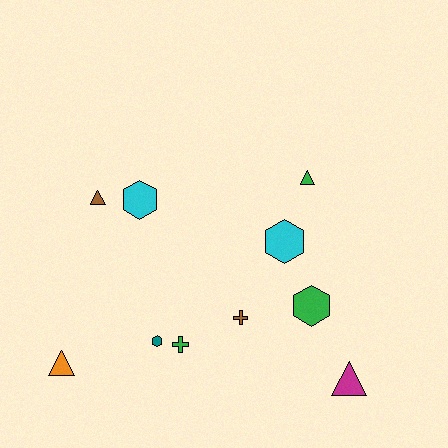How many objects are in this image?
There are 10 objects.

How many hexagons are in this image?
There are 4 hexagons.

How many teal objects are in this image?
There is 1 teal object.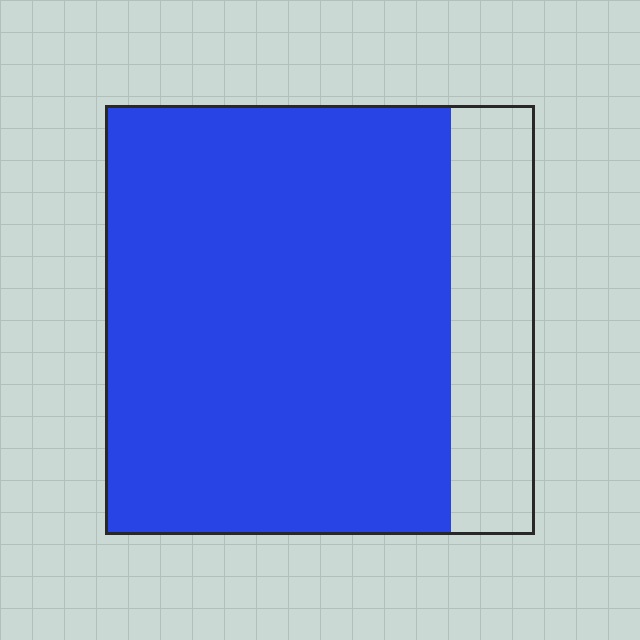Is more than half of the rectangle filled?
Yes.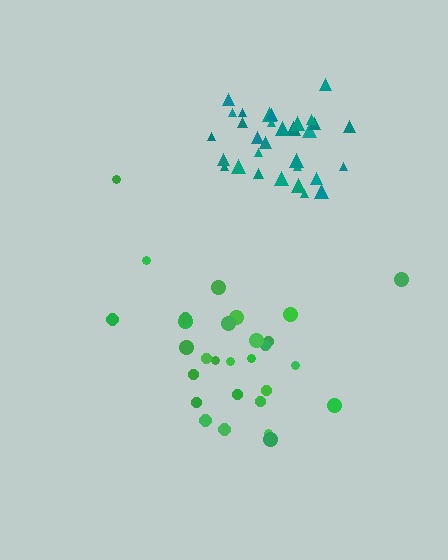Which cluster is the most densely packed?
Teal.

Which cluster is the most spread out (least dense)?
Green.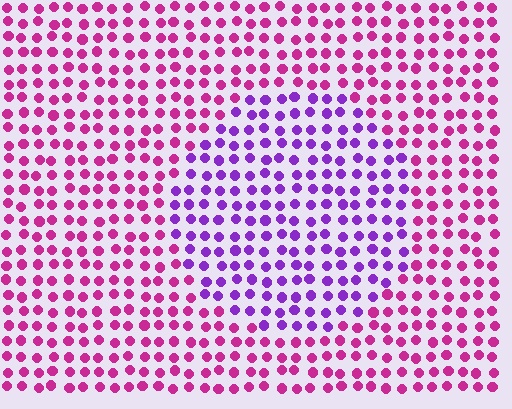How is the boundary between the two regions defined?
The boundary is defined purely by a slight shift in hue (about 43 degrees). Spacing, size, and orientation are identical on both sides.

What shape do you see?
I see a circle.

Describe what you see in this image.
The image is filled with small magenta elements in a uniform arrangement. A circle-shaped region is visible where the elements are tinted to a slightly different hue, forming a subtle color boundary.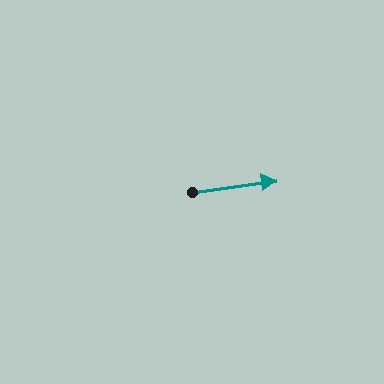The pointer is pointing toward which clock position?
Roughly 3 o'clock.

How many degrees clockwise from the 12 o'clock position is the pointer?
Approximately 82 degrees.